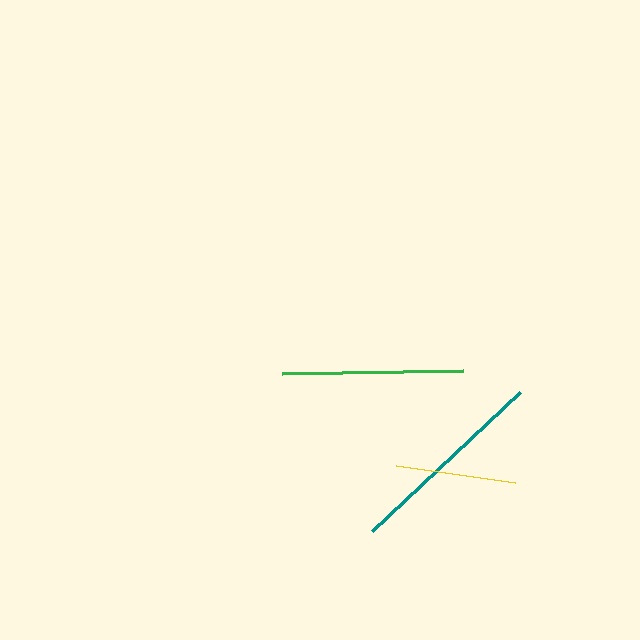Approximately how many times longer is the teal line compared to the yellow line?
The teal line is approximately 1.7 times the length of the yellow line.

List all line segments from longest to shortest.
From longest to shortest: teal, green, yellow.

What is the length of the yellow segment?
The yellow segment is approximately 120 pixels long.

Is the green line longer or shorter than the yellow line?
The green line is longer than the yellow line.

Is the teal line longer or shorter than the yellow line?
The teal line is longer than the yellow line.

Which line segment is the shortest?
The yellow line is the shortest at approximately 120 pixels.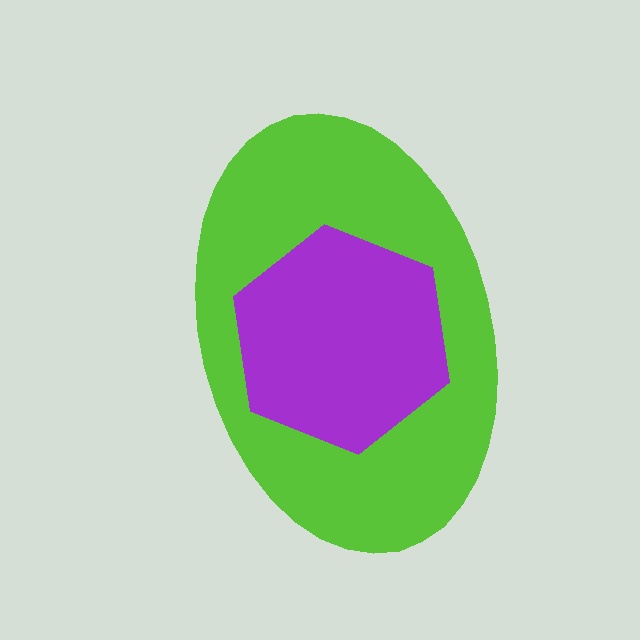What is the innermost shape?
The purple hexagon.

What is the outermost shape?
The lime ellipse.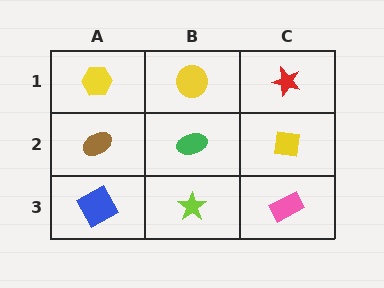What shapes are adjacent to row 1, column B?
A green ellipse (row 2, column B), a yellow hexagon (row 1, column A), a red star (row 1, column C).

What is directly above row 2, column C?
A red star.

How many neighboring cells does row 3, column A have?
2.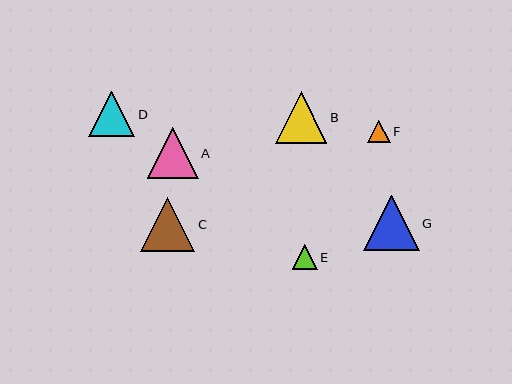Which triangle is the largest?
Triangle G is the largest with a size of approximately 56 pixels.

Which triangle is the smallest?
Triangle F is the smallest with a size of approximately 23 pixels.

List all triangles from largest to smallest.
From largest to smallest: G, C, B, A, D, E, F.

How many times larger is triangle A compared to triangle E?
Triangle A is approximately 2.0 times the size of triangle E.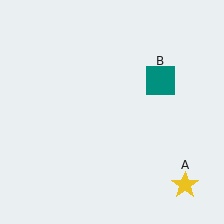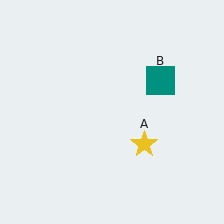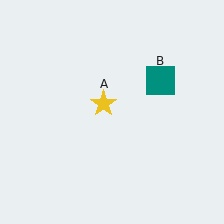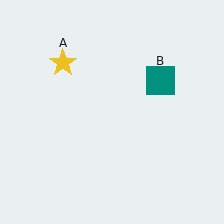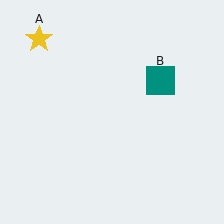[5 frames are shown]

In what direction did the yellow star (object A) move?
The yellow star (object A) moved up and to the left.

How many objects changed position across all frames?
1 object changed position: yellow star (object A).